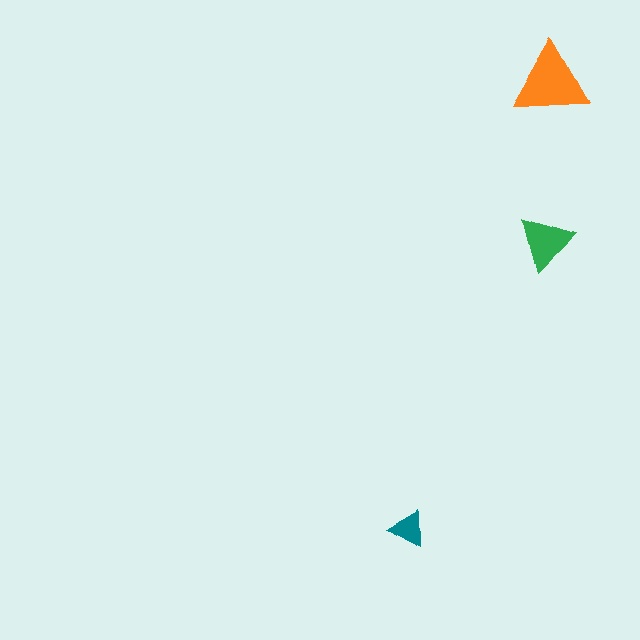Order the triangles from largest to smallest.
the orange one, the green one, the teal one.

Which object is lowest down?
The teal triangle is bottommost.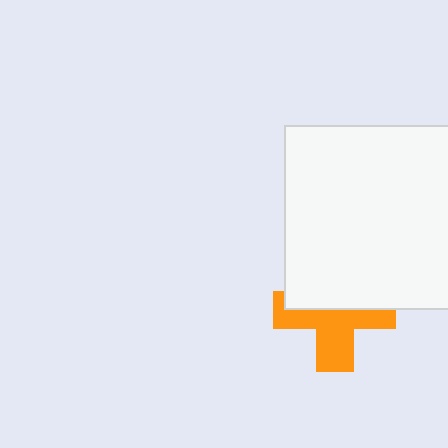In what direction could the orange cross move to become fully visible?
The orange cross could move down. That would shift it out from behind the white square entirely.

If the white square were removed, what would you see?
You would see the complete orange cross.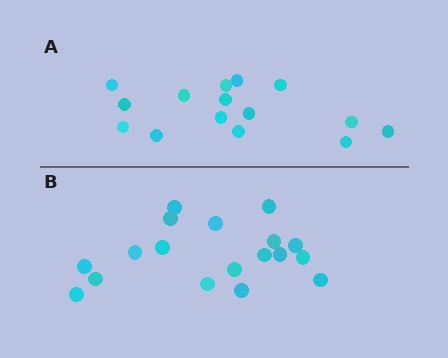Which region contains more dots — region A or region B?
Region B (the bottom region) has more dots.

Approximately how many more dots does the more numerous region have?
Region B has just a few more — roughly 2 or 3 more dots than region A.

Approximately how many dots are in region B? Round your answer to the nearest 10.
About 20 dots. (The exact count is 18, which rounds to 20.)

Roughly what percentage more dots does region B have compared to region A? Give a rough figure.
About 20% more.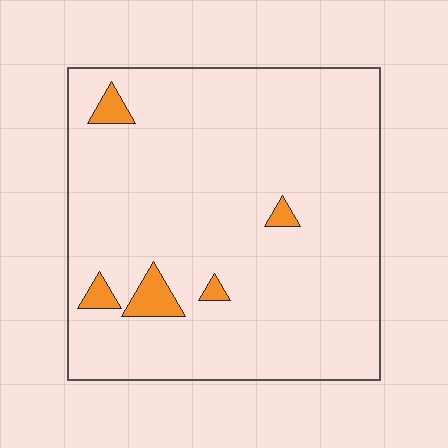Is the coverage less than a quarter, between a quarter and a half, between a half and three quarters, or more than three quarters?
Less than a quarter.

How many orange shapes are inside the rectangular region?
5.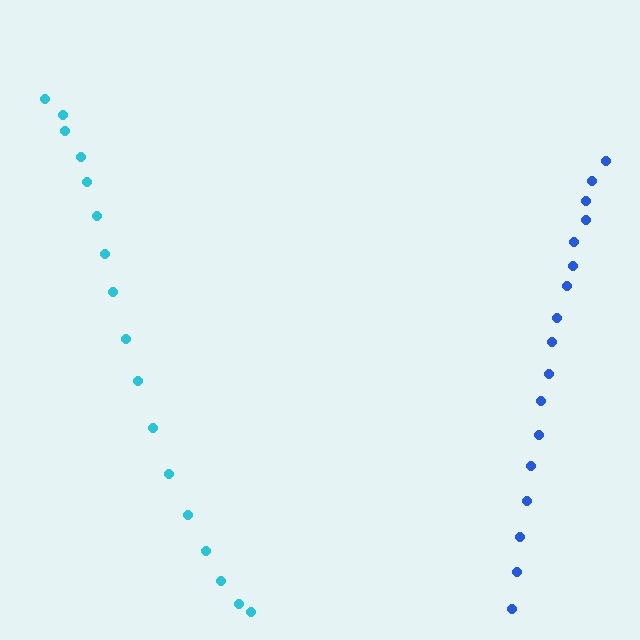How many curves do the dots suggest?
There are 2 distinct paths.